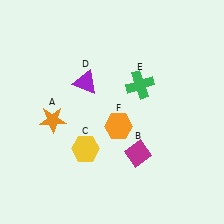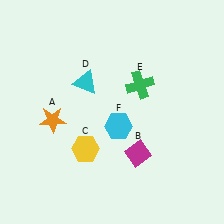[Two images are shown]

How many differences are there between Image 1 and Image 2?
There are 2 differences between the two images.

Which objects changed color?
D changed from purple to cyan. F changed from orange to cyan.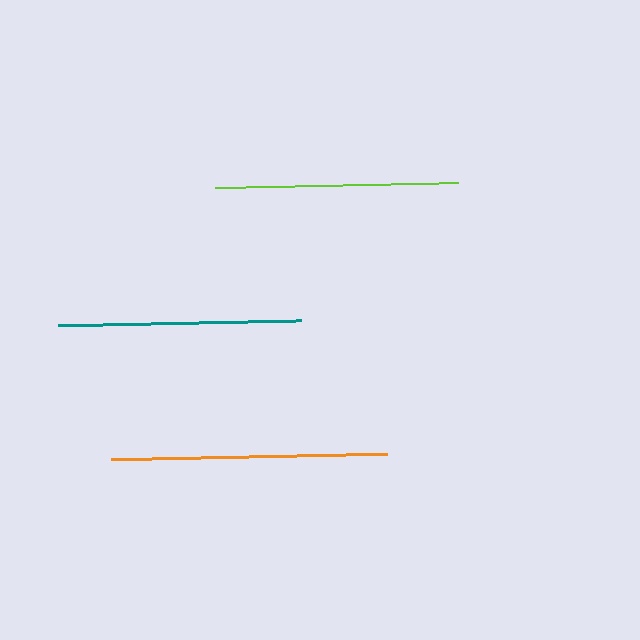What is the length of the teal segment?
The teal segment is approximately 243 pixels long.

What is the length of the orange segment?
The orange segment is approximately 276 pixels long.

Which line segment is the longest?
The orange line is the longest at approximately 276 pixels.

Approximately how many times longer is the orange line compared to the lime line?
The orange line is approximately 1.1 times the length of the lime line.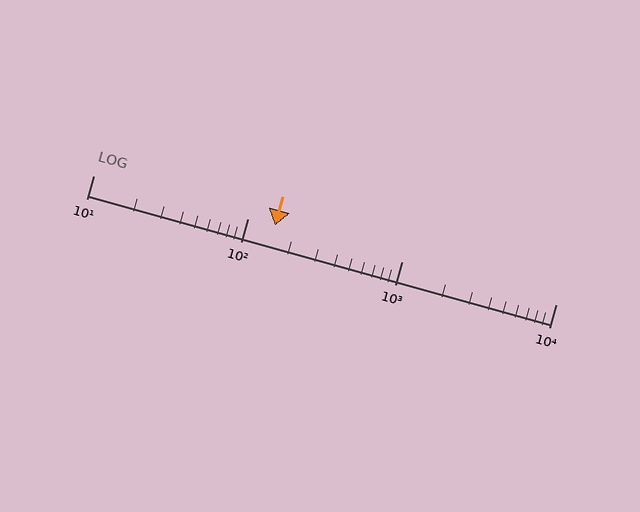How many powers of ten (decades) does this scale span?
The scale spans 3 decades, from 10 to 10000.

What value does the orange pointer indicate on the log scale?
The pointer indicates approximately 150.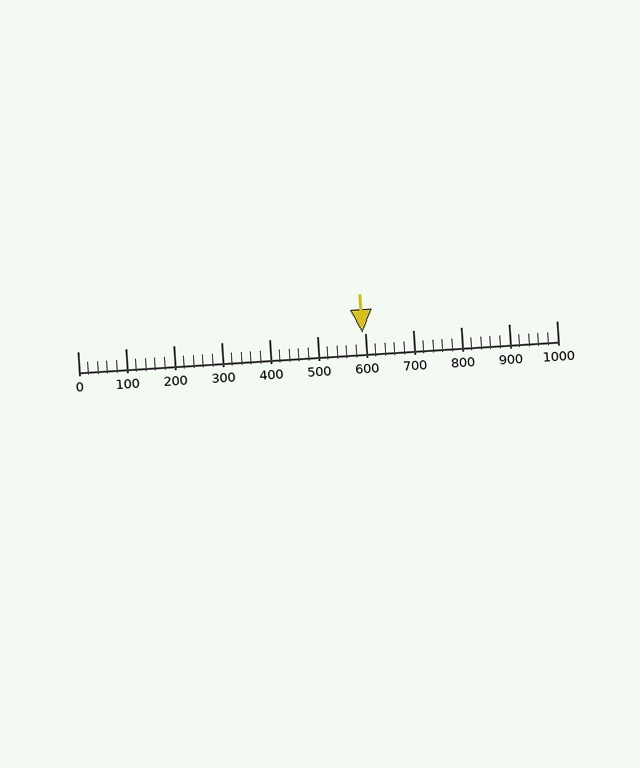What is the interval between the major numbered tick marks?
The major tick marks are spaced 100 units apart.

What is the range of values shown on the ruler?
The ruler shows values from 0 to 1000.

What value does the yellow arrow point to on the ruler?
The yellow arrow points to approximately 595.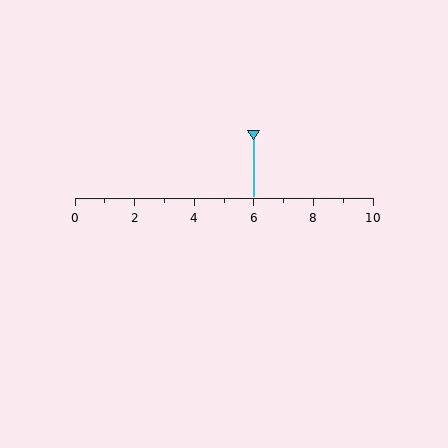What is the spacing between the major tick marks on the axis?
The major ticks are spaced 2 apart.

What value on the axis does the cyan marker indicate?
The marker indicates approximately 6.